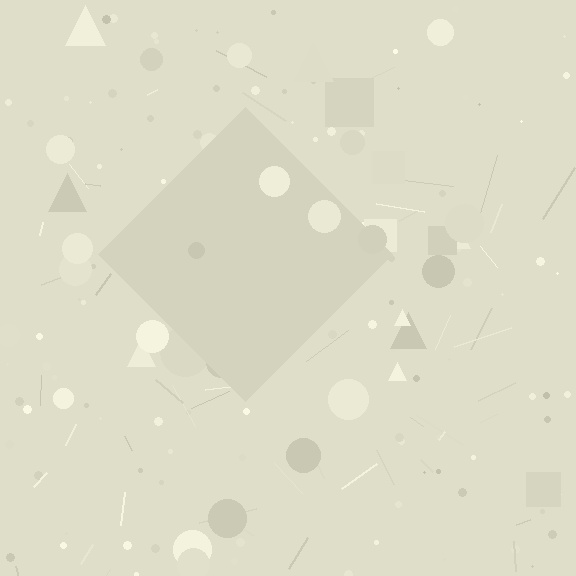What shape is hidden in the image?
A diamond is hidden in the image.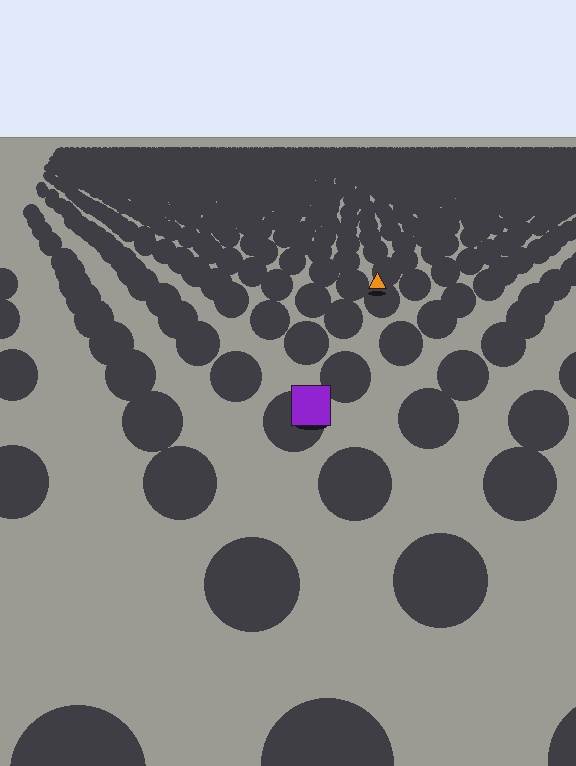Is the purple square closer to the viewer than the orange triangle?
Yes. The purple square is closer — you can tell from the texture gradient: the ground texture is coarser near it.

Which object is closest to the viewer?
The purple square is closest. The texture marks near it are larger and more spread out.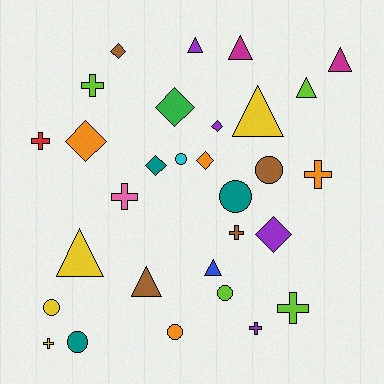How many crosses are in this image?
There are 8 crosses.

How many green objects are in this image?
There is 1 green object.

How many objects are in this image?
There are 30 objects.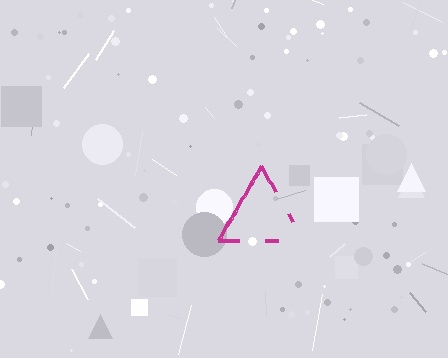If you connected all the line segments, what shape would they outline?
They would outline a triangle.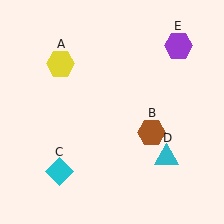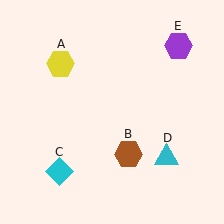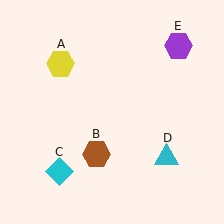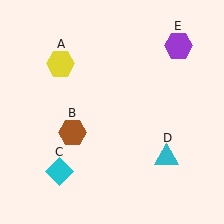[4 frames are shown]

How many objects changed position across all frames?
1 object changed position: brown hexagon (object B).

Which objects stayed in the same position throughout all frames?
Yellow hexagon (object A) and cyan diamond (object C) and cyan triangle (object D) and purple hexagon (object E) remained stationary.